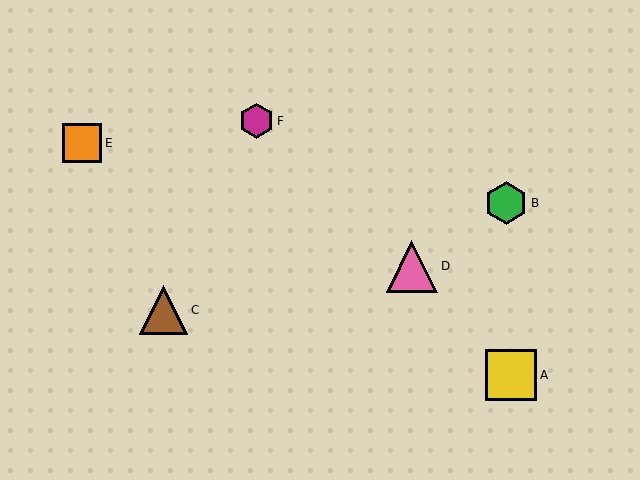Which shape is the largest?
The pink triangle (labeled D) is the largest.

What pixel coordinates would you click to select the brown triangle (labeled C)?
Click at (163, 310) to select the brown triangle C.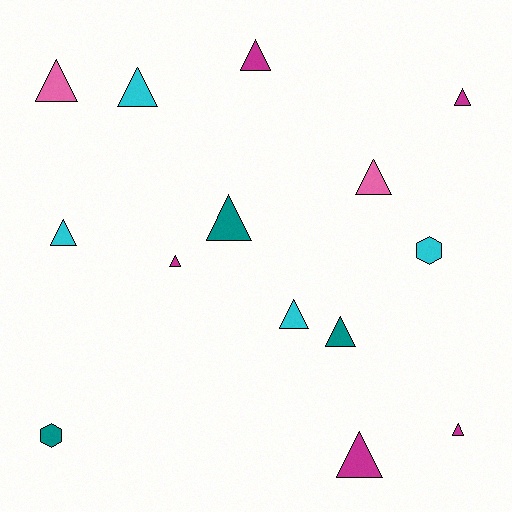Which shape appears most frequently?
Triangle, with 12 objects.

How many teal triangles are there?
There are 2 teal triangles.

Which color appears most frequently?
Magenta, with 5 objects.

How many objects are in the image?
There are 14 objects.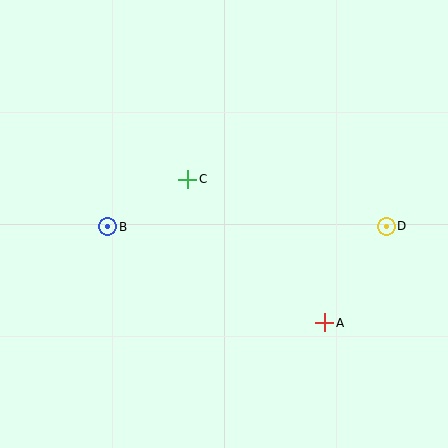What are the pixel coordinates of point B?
Point B is at (108, 227).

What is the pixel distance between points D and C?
The distance between D and C is 204 pixels.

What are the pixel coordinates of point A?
Point A is at (325, 323).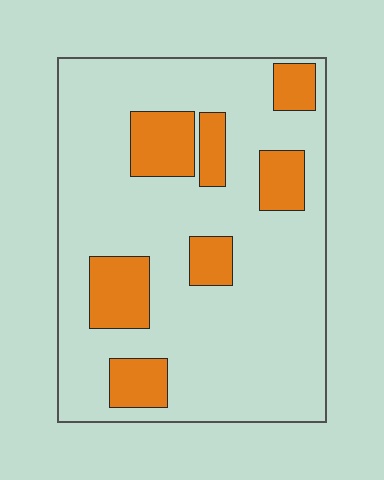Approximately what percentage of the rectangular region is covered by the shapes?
Approximately 20%.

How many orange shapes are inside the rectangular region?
7.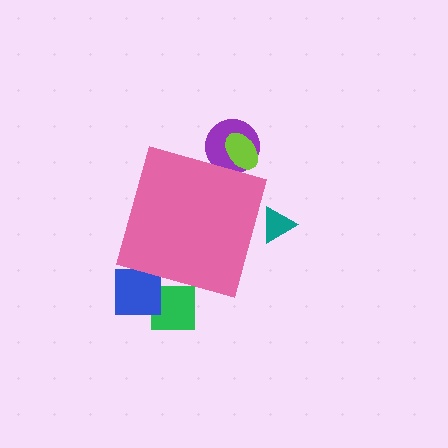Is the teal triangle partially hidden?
Yes, the teal triangle is partially hidden behind the pink diamond.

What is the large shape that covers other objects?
A pink diamond.